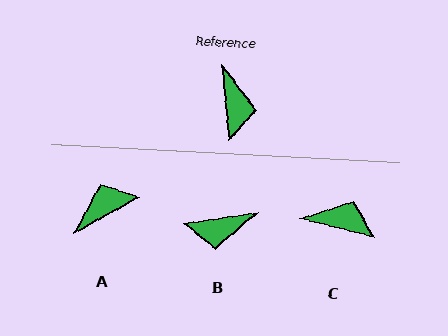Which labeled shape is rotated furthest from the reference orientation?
A, about 114 degrees away.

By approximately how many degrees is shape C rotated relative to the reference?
Approximately 70 degrees counter-clockwise.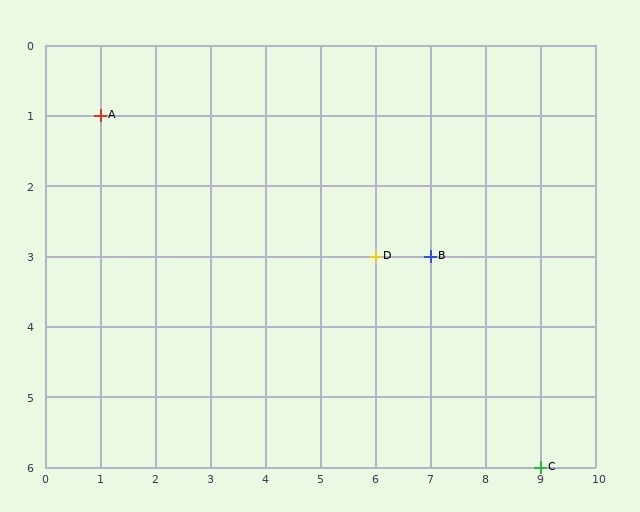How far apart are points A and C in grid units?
Points A and C are 8 columns and 5 rows apart (about 9.4 grid units diagonally).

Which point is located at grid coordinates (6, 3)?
Point D is at (6, 3).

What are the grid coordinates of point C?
Point C is at grid coordinates (9, 6).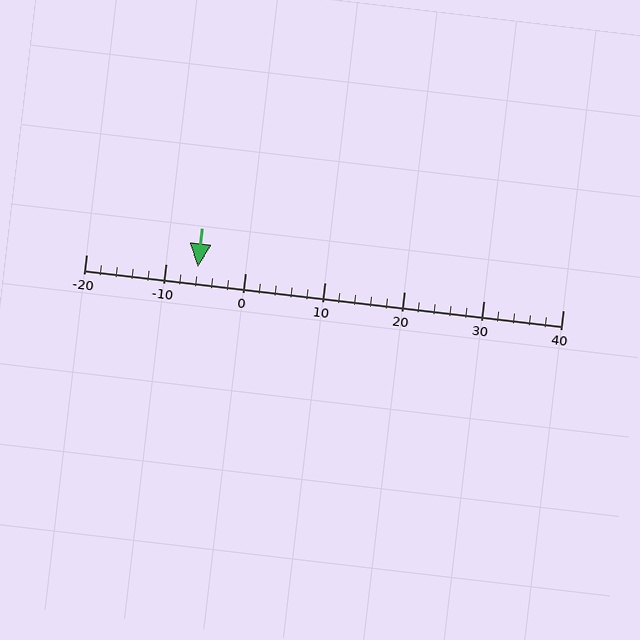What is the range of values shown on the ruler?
The ruler shows values from -20 to 40.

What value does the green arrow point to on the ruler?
The green arrow points to approximately -6.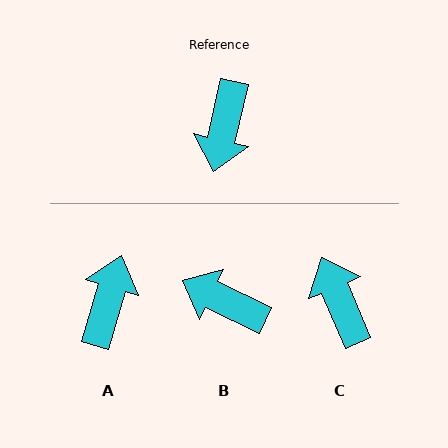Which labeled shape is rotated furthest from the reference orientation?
A, about 176 degrees away.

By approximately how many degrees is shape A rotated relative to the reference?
Approximately 176 degrees counter-clockwise.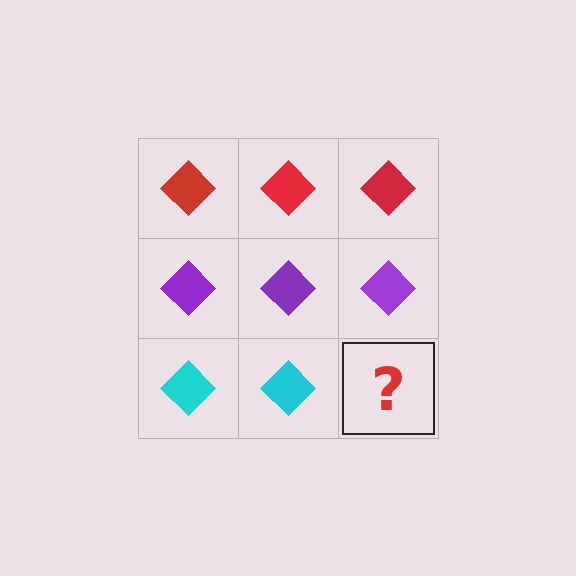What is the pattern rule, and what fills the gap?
The rule is that each row has a consistent color. The gap should be filled with a cyan diamond.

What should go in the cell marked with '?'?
The missing cell should contain a cyan diamond.